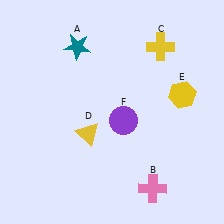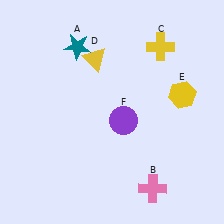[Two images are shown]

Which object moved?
The yellow triangle (D) moved up.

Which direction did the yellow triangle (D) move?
The yellow triangle (D) moved up.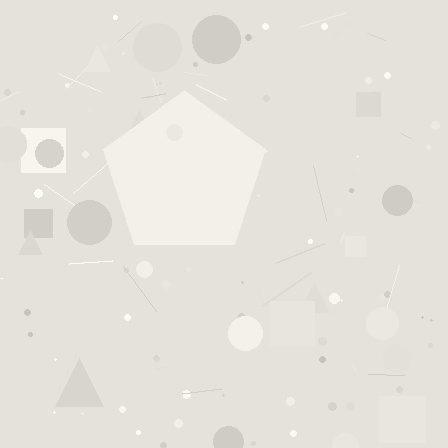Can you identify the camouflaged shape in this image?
The camouflaged shape is a pentagon.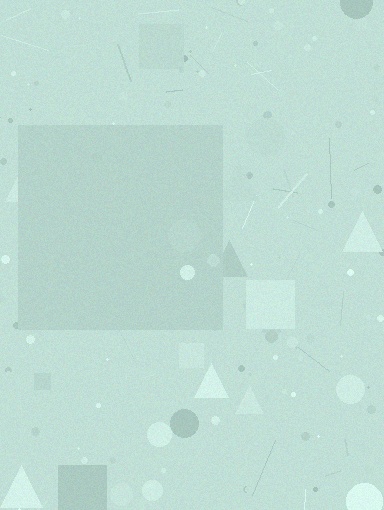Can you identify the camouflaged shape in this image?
The camouflaged shape is a square.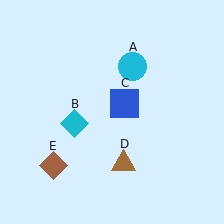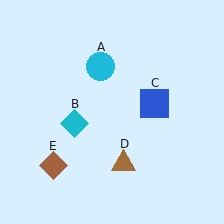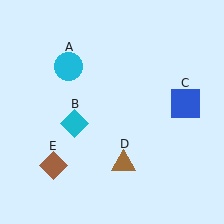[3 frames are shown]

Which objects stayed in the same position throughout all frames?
Cyan diamond (object B) and brown triangle (object D) and brown diamond (object E) remained stationary.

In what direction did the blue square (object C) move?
The blue square (object C) moved right.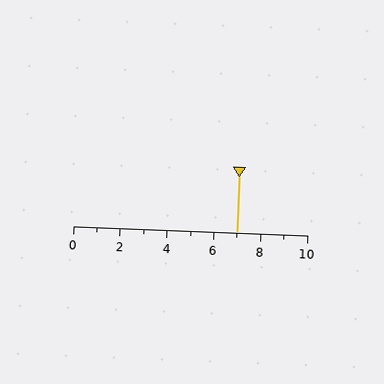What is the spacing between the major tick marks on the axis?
The major ticks are spaced 2 apart.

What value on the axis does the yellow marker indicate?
The marker indicates approximately 7.